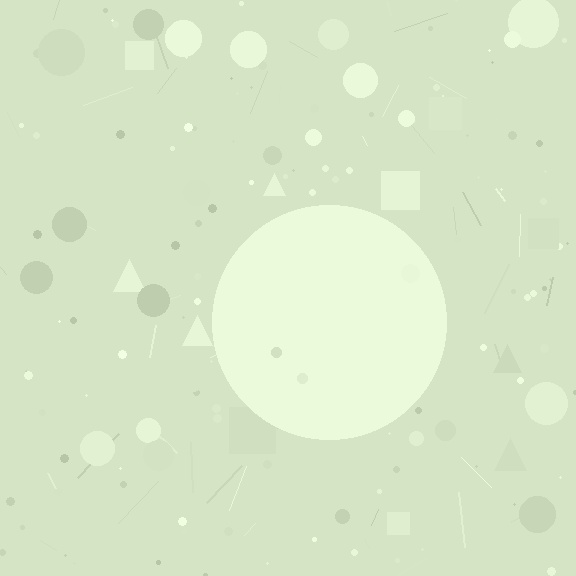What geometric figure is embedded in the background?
A circle is embedded in the background.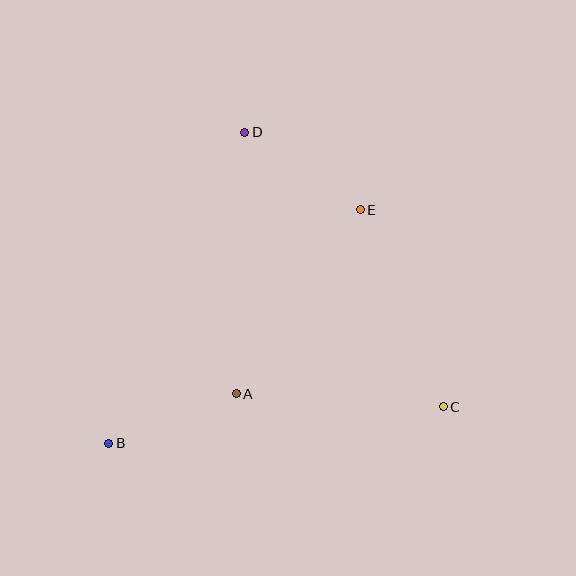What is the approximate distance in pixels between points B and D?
The distance between B and D is approximately 339 pixels.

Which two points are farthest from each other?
Points B and E are farthest from each other.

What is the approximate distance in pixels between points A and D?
The distance between A and D is approximately 261 pixels.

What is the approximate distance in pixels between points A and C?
The distance between A and C is approximately 207 pixels.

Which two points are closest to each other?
Points A and B are closest to each other.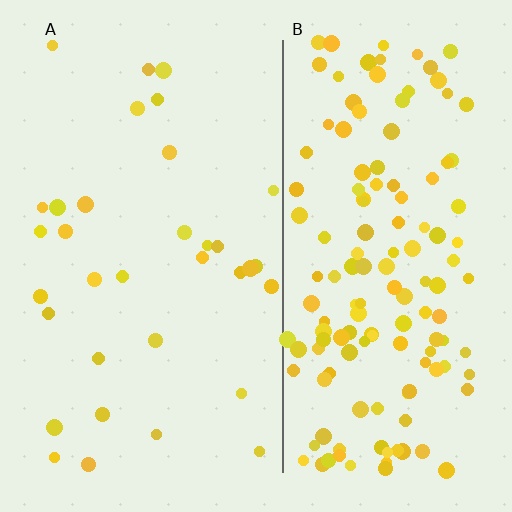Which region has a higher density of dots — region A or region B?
B (the right).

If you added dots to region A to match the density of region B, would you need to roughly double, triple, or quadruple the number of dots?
Approximately quadruple.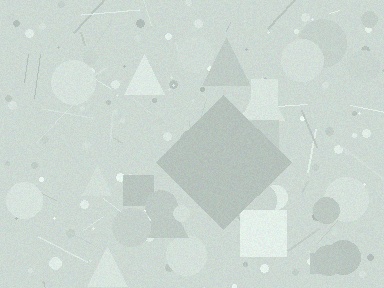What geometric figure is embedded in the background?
A diamond is embedded in the background.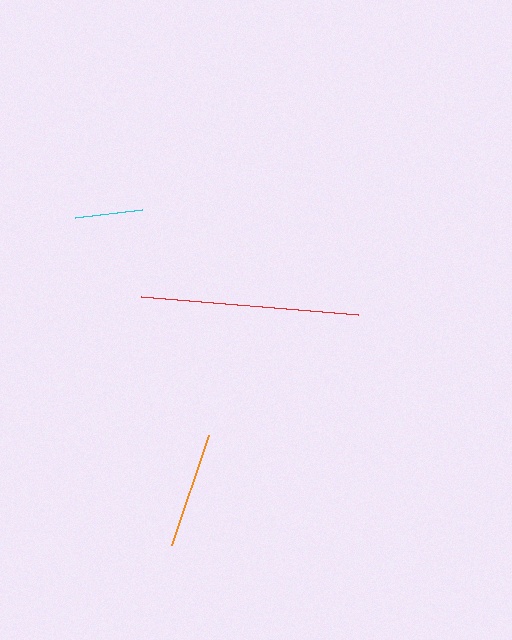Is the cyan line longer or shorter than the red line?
The red line is longer than the cyan line.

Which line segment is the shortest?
The cyan line is the shortest at approximately 68 pixels.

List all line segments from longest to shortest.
From longest to shortest: red, orange, cyan.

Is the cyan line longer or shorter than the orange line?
The orange line is longer than the cyan line.